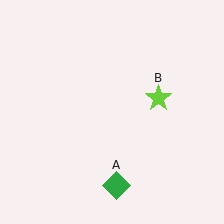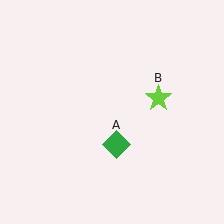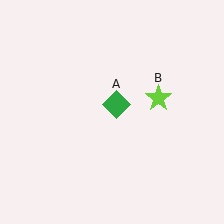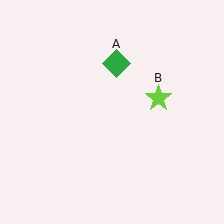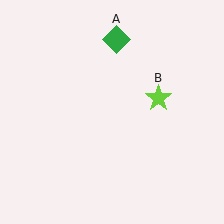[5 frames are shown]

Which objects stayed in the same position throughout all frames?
Lime star (object B) remained stationary.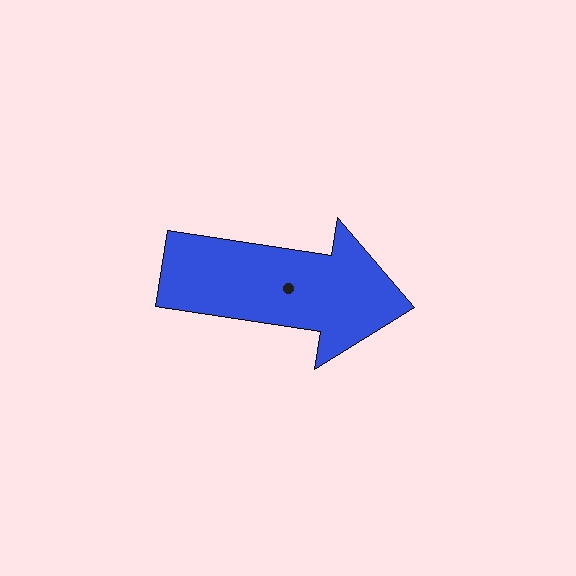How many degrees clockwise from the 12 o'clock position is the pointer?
Approximately 99 degrees.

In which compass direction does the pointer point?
East.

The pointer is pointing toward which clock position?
Roughly 3 o'clock.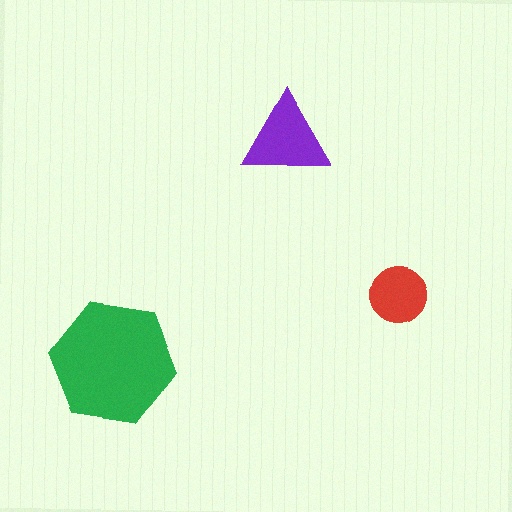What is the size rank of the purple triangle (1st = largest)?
2nd.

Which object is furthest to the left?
The green hexagon is leftmost.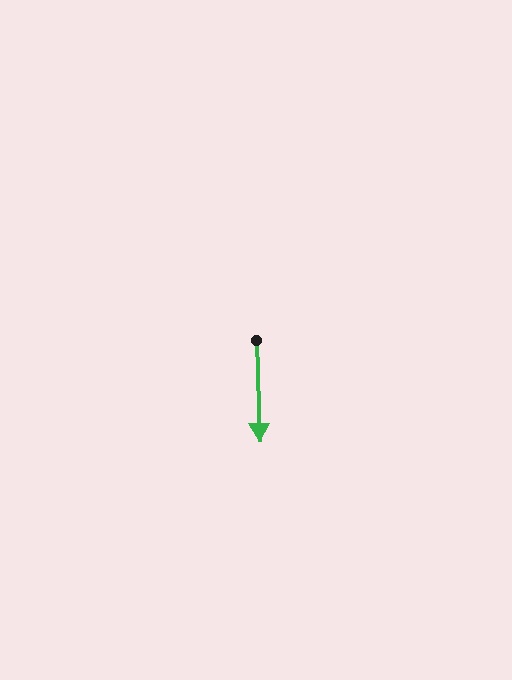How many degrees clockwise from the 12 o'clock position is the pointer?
Approximately 178 degrees.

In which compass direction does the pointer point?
South.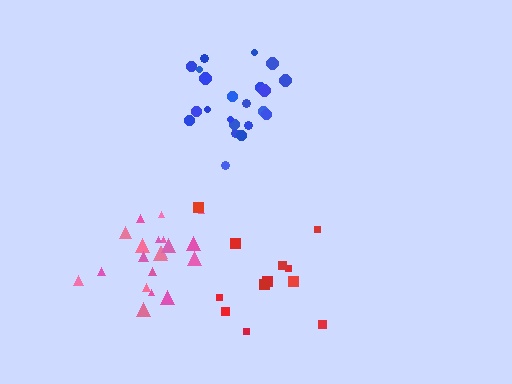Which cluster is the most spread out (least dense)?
Red.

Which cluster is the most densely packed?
Pink.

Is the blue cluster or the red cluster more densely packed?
Blue.